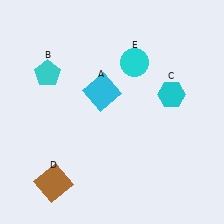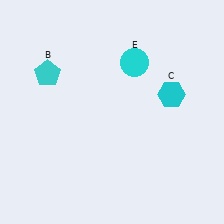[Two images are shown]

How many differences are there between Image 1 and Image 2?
There are 2 differences between the two images.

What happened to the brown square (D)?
The brown square (D) was removed in Image 2. It was in the bottom-left area of Image 1.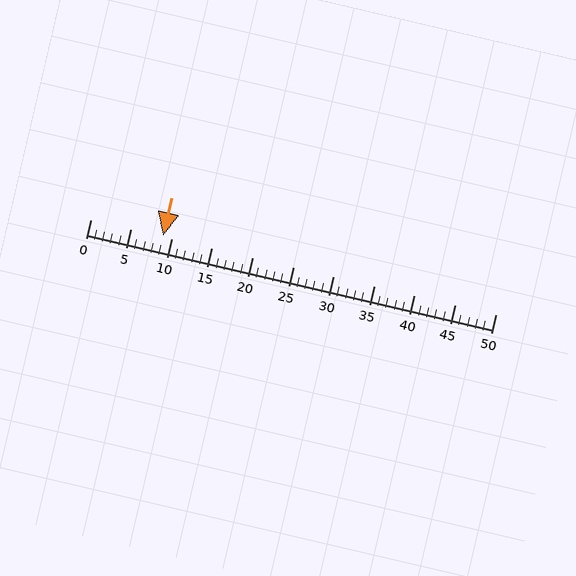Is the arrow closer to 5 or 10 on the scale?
The arrow is closer to 10.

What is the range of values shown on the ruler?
The ruler shows values from 0 to 50.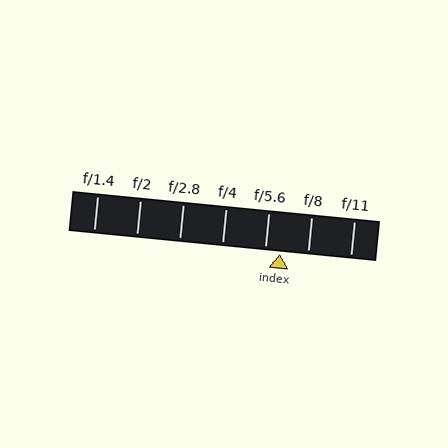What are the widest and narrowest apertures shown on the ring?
The widest aperture shown is f/1.4 and the narrowest is f/11.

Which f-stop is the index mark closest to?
The index mark is closest to f/5.6.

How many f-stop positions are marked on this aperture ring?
There are 7 f-stop positions marked.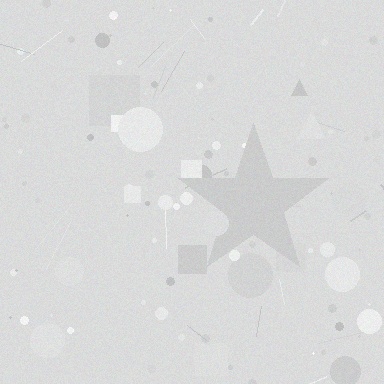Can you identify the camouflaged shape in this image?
The camouflaged shape is a star.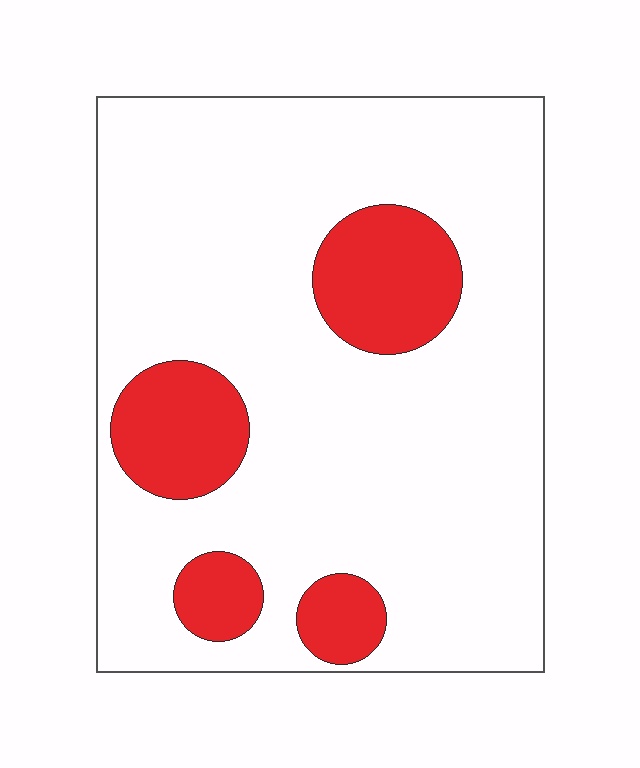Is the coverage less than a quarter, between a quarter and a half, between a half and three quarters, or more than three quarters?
Less than a quarter.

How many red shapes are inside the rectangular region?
4.